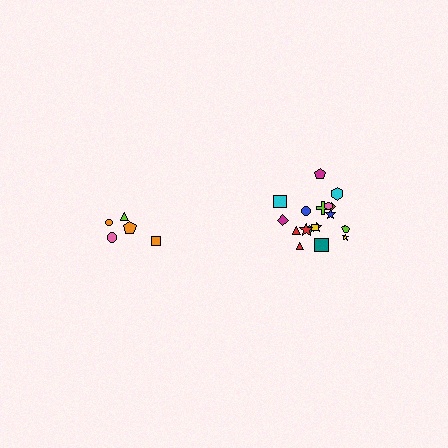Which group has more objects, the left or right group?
The right group.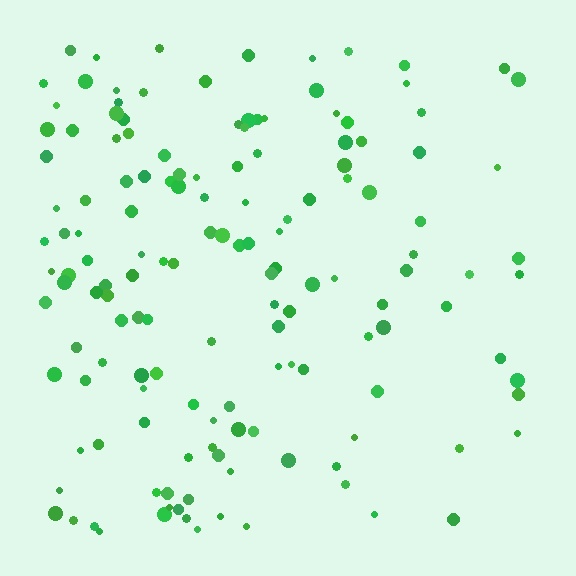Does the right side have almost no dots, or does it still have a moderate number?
Still a moderate number, just noticeably fewer than the left.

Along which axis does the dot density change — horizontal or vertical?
Horizontal.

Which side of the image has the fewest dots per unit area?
The right.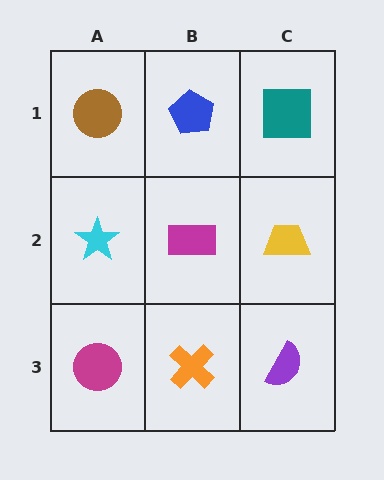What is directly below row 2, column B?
An orange cross.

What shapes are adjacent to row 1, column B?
A magenta rectangle (row 2, column B), a brown circle (row 1, column A), a teal square (row 1, column C).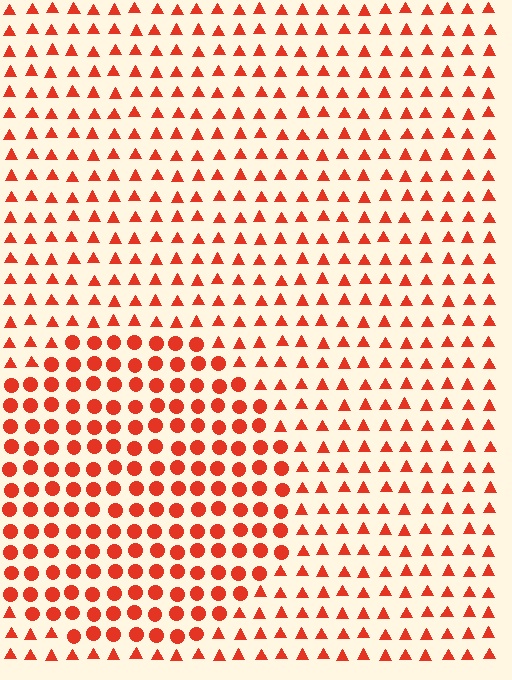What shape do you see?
I see a circle.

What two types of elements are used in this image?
The image uses circles inside the circle region and triangles outside it.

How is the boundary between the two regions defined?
The boundary is defined by a change in element shape: circles inside vs. triangles outside. All elements share the same color and spacing.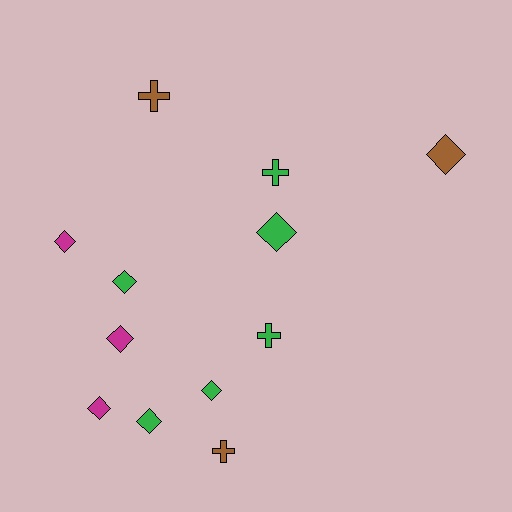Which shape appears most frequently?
Diamond, with 8 objects.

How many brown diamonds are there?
There is 1 brown diamond.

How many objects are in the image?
There are 12 objects.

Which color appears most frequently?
Green, with 6 objects.